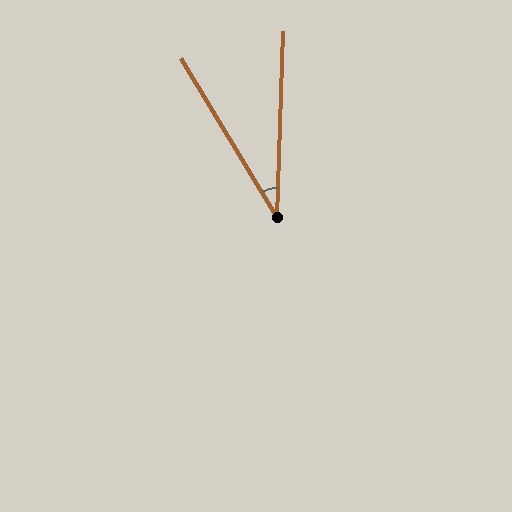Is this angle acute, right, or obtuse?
It is acute.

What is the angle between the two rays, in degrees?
Approximately 33 degrees.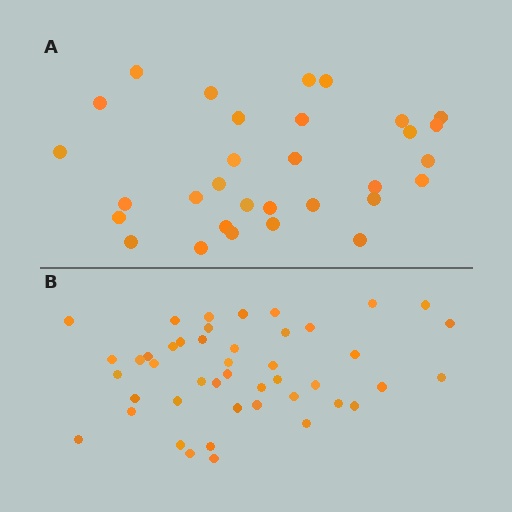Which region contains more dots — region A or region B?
Region B (the bottom region) has more dots.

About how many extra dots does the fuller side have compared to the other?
Region B has approximately 15 more dots than region A.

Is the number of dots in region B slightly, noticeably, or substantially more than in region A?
Region B has substantially more. The ratio is roughly 1.5 to 1.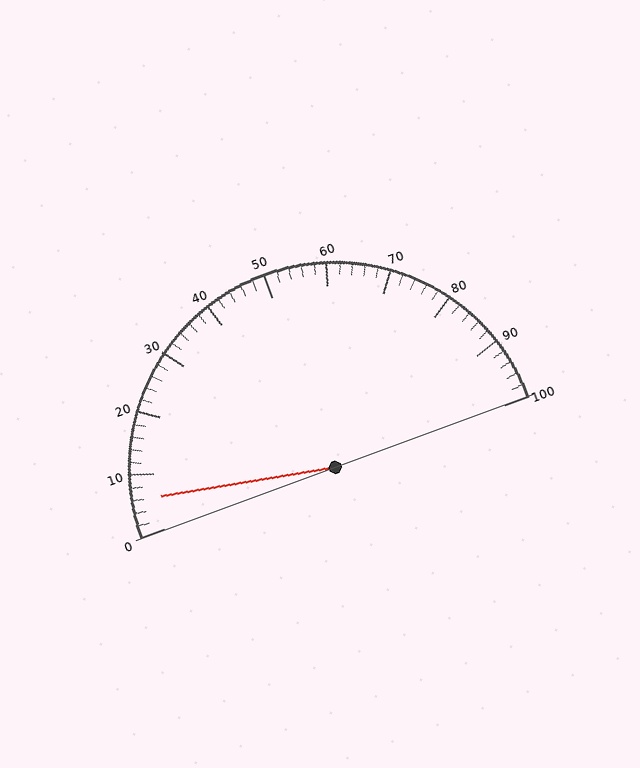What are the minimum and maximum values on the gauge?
The gauge ranges from 0 to 100.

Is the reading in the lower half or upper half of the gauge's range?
The reading is in the lower half of the range (0 to 100).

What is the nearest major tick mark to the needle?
The nearest major tick mark is 10.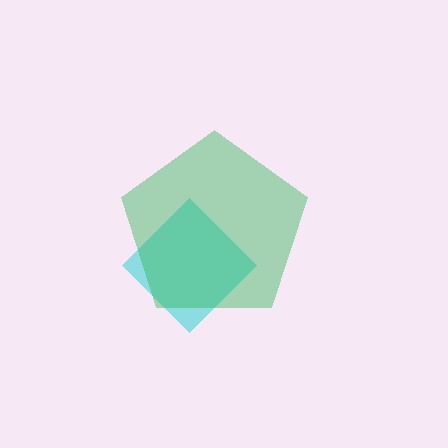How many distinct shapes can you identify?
There are 2 distinct shapes: a cyan diamond, a green pentagon.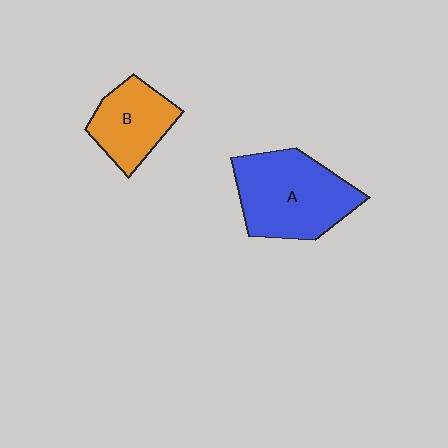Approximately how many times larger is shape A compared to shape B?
Approximately 1.6 times.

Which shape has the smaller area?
Shape B (orange).